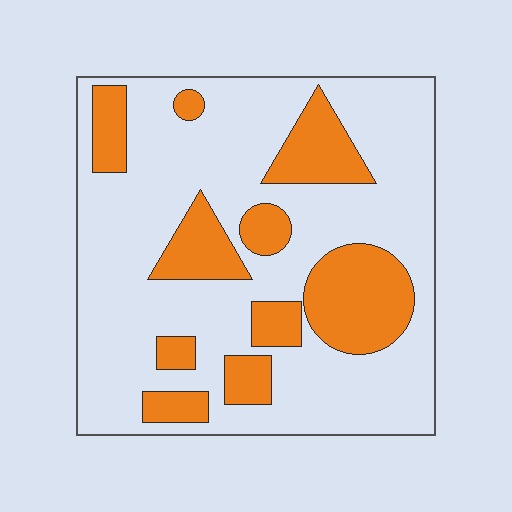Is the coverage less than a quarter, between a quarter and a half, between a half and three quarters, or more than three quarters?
Between a quarter and a half.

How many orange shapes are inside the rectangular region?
10.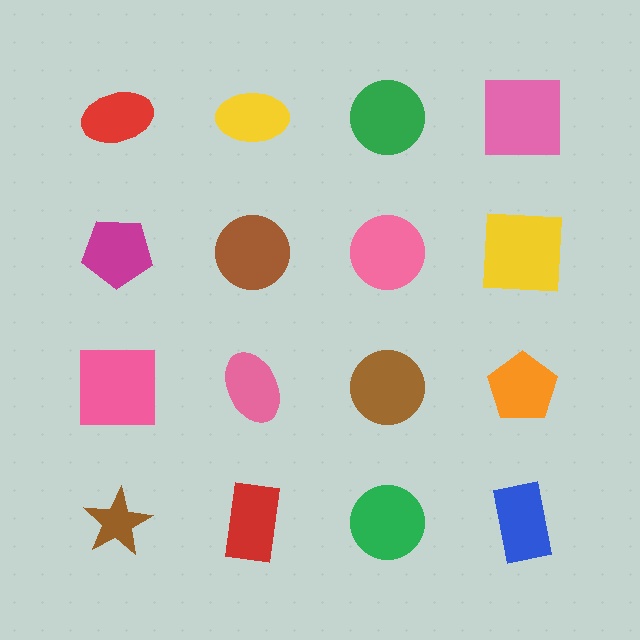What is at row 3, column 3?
A brown circle.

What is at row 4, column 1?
A brown star.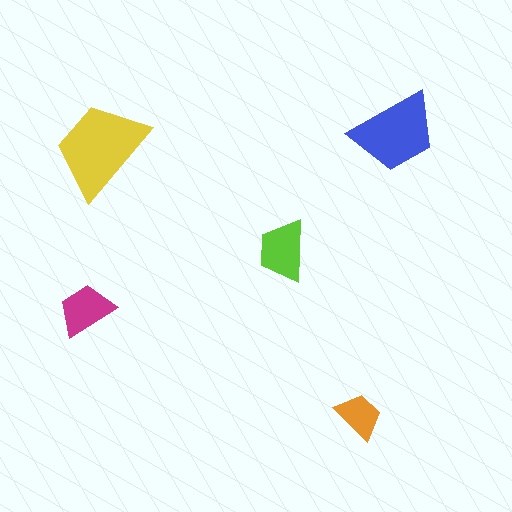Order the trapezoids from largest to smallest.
the yellow one, the blue one, the lime one, the magenta one, the orange one.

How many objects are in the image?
There are 5 objects in the image.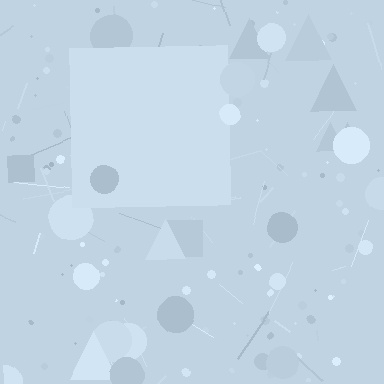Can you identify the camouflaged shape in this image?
The camouflaged shape is a square.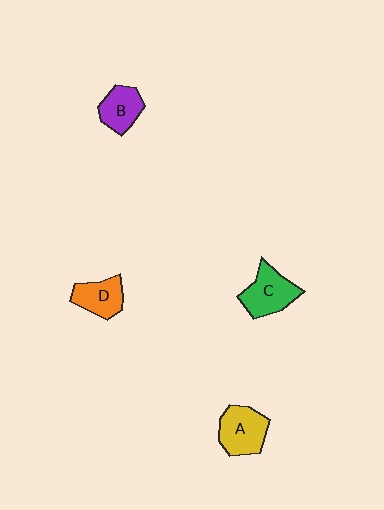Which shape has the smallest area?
Shape B (purple).